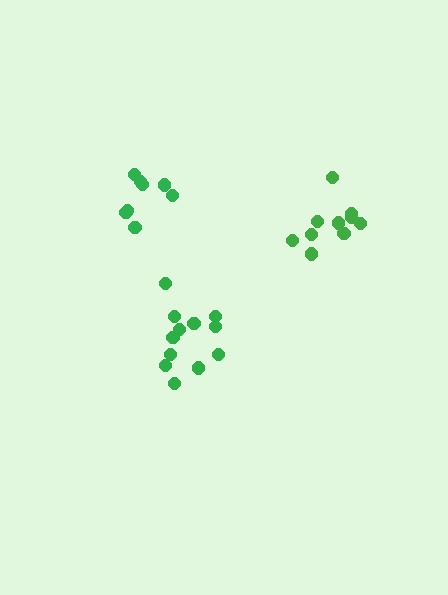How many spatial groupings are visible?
There are 3 spatial groupings.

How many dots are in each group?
Group 1: 10 dots, Group 2: 12 dots, Group 3: 8 dots (30 total).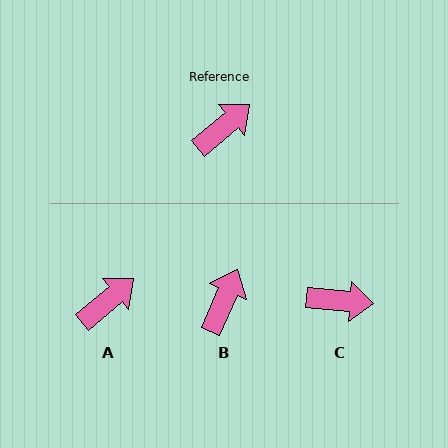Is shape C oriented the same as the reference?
No, it is off by about 45 degrees.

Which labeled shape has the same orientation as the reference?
A.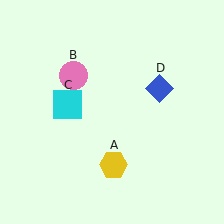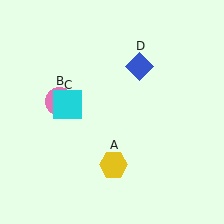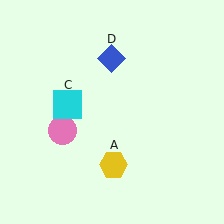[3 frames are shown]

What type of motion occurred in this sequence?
The pink circle (object B), blue diamond (object D) rotated counterclockwise around the center of the scene.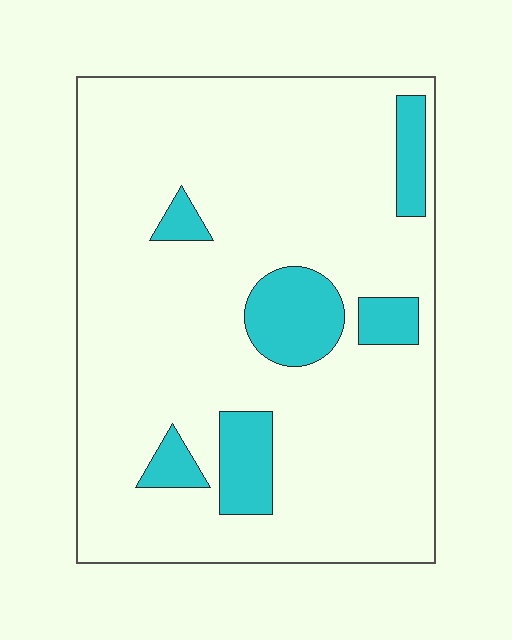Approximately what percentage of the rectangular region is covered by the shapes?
Approximately 15%.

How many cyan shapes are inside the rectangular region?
6.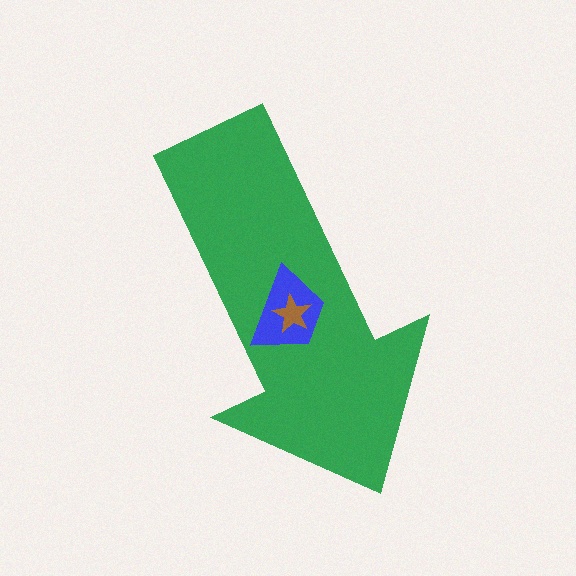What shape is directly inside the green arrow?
The blue trapezoid.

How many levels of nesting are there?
3.